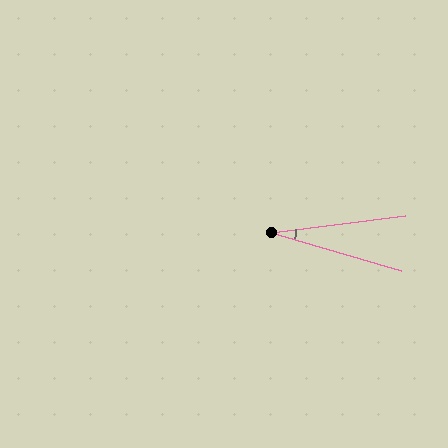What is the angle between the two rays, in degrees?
Approximately 24 degrees.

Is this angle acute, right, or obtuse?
It is acute.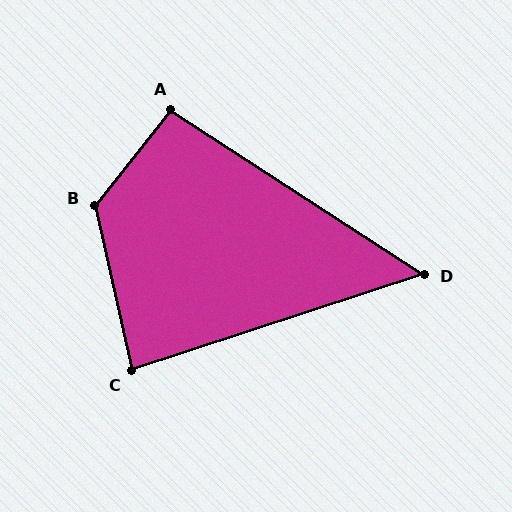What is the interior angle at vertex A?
Approximately 95 degrees (obtuse).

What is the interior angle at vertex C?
Approximately 85 degrees (acute).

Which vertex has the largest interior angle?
B, at approximately 129 degrees.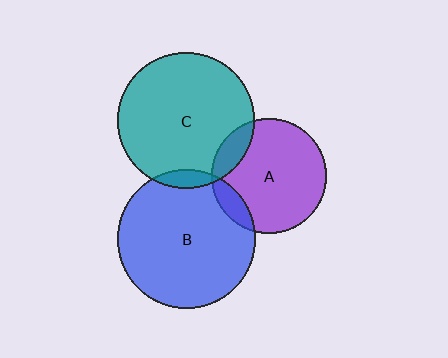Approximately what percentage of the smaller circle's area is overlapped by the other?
Approximately 15%.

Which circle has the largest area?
Circle B (blue).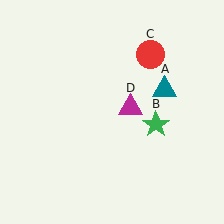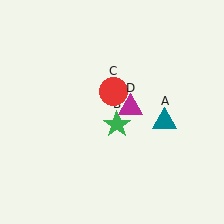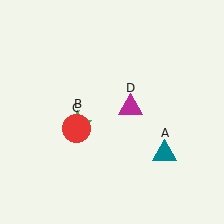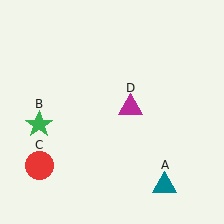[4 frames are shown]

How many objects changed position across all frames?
3 objects changed position: teal triangle (object A), green star (object B), red circle (object C).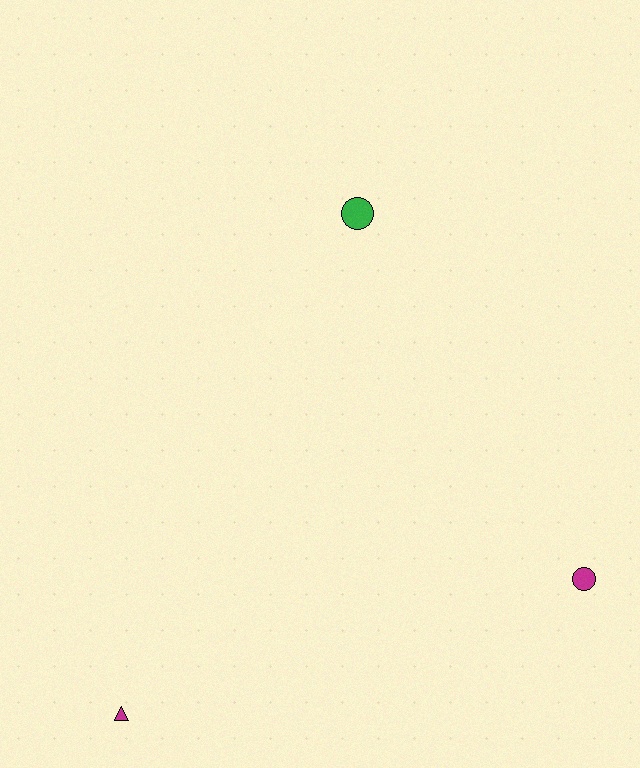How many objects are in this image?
There are 3 objects.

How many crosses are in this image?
There are no crosses.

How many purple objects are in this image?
There are no purple objects.